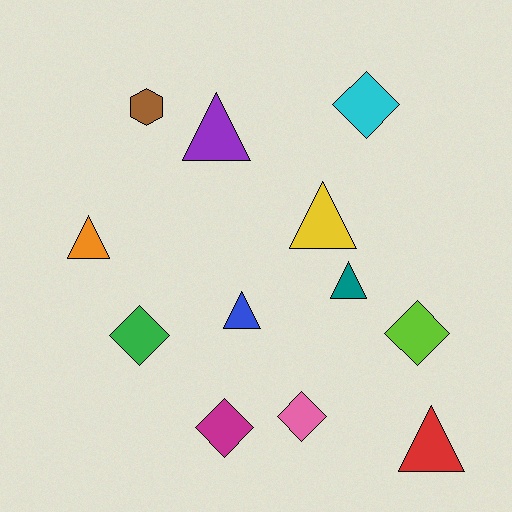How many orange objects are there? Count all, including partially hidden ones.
There is 1 orange object.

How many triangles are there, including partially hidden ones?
There are 6 triangles.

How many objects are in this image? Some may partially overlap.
There are 12 objects.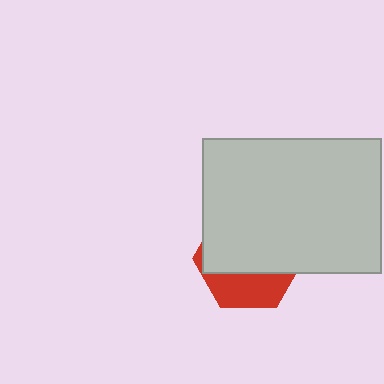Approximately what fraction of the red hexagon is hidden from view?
Roughly 67% of the red hexagon is hidden behind the light gray rectangle.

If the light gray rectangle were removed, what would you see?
You would see the complete red hexagon.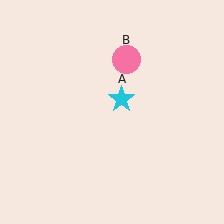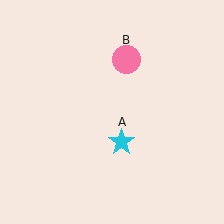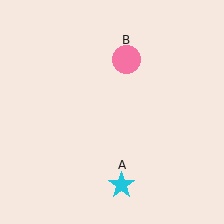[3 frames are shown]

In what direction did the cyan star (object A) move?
The cyan star (object A) moved down.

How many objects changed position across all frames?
1 object changed position: cyan star (object A).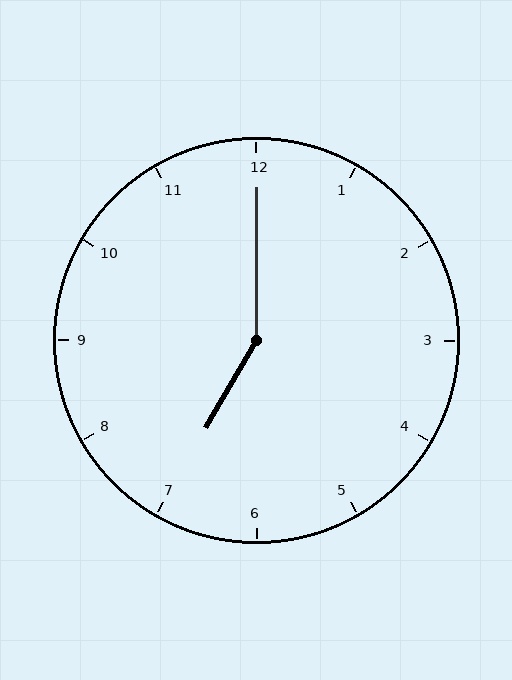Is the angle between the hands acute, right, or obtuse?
It is obtuse.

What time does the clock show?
7:00.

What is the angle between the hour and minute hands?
Approximately 150 degrees.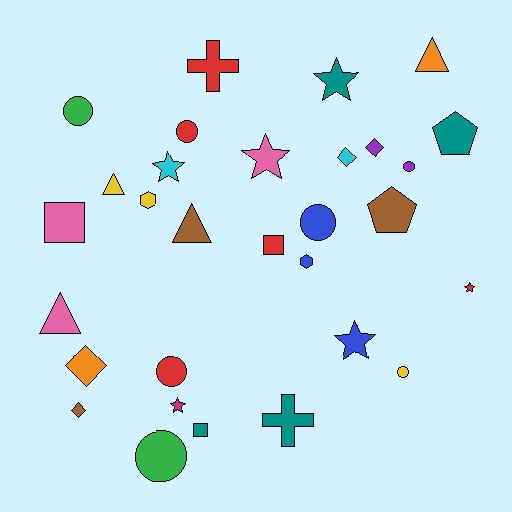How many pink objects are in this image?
There are 3 pink objects.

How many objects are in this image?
There are 30 objects.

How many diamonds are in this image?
There are 4 diamonds.